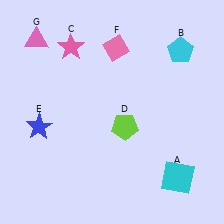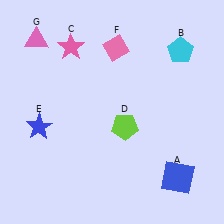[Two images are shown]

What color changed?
The square (A) changed from cyan in Image 1 to blue in Image 2.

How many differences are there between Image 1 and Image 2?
There is 1 difference between the two images.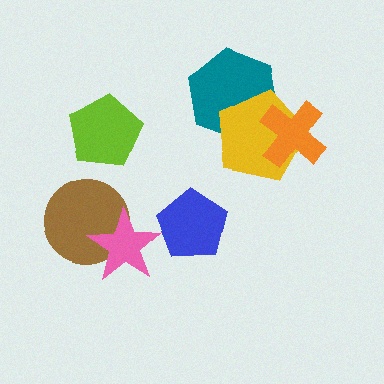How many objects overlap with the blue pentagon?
0 objects overlap with the blue pentagon.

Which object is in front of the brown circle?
The pink star is in front of the brown circle.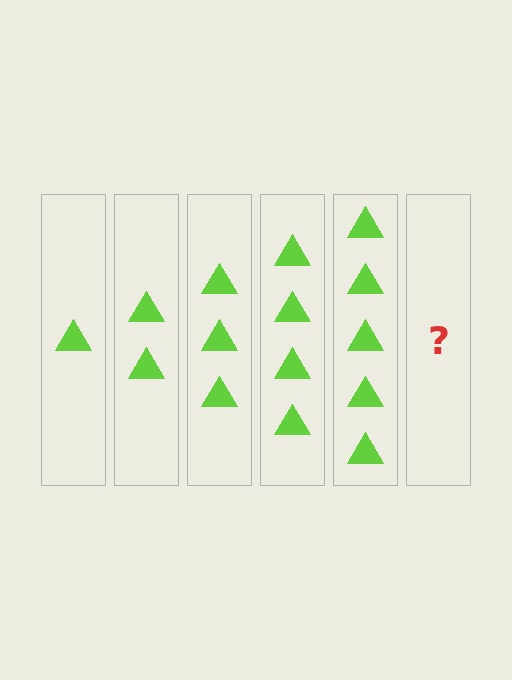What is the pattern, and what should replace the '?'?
The pattern is that each step adds one more triangle. The '?' should be 6 triangles.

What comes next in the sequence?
The next element should be 6 triangles.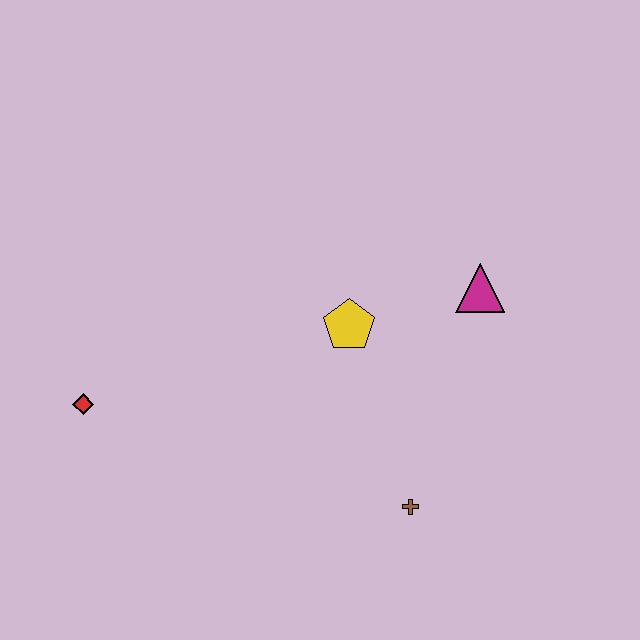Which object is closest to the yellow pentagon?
The magenta triangle is closest to the yellow pentagon.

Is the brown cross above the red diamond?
No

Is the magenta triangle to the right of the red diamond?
Yes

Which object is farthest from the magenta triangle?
The red diamond is farthest from the magenta triangle.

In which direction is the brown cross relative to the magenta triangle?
The brown cross is below the magenta triangle.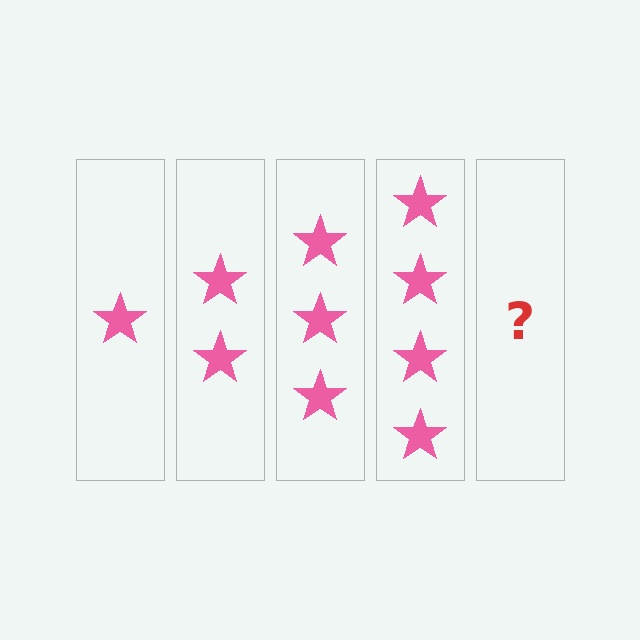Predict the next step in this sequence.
The next step is 5 stars.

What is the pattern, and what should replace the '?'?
The pattern is that each step adds one more star. The '?' should be 5 stars.